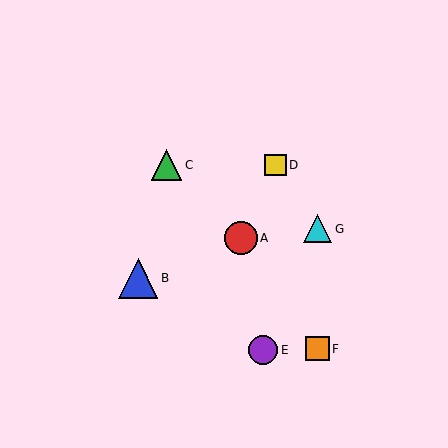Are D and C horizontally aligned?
Yes, both are at y≈165.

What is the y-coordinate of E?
Object E is at y≈350.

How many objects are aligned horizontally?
2 objects (C, D) are aligned horizontally.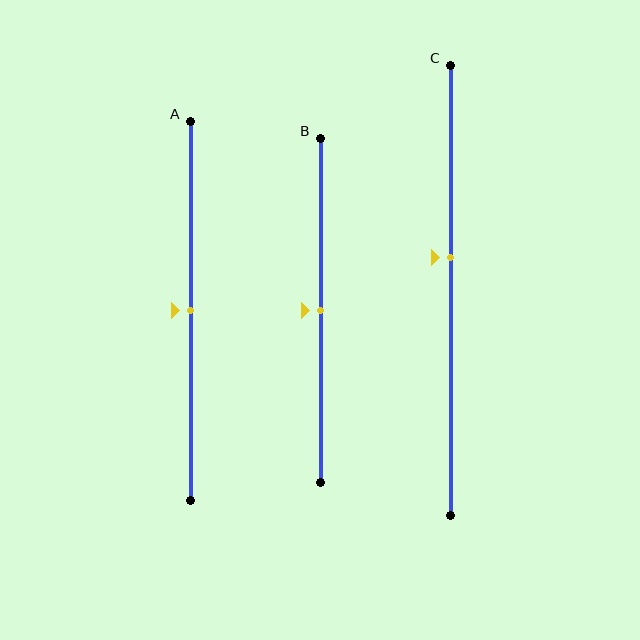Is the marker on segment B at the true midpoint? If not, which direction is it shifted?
Yes, the marker on segment B is at the true midpoint.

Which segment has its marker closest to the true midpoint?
Segment A has its marker closest to the true midpoint.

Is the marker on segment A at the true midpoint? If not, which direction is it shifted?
Yes, the marker on segment A is at the true midpoint.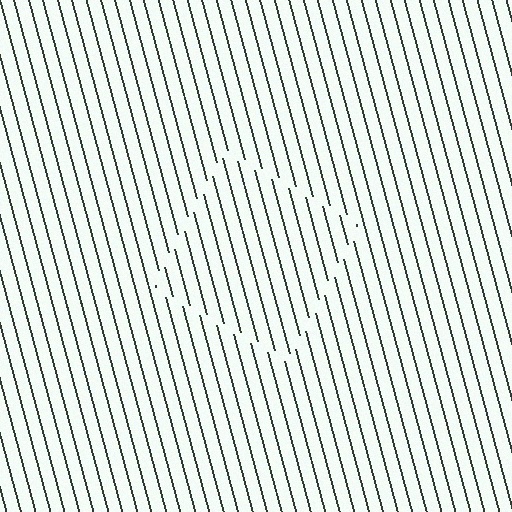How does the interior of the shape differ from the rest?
The interior of the shape contains the same grating, shifted by half a period — the contour is defined by the phase discontinuity where line-ends from the inner and outer gratings abut.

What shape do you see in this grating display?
An illusory square. The interior of the shape contains the same grating, shifted by half a period — the contour is defined by the phase discontinuity where line-ends from the inner and outer gratings abut.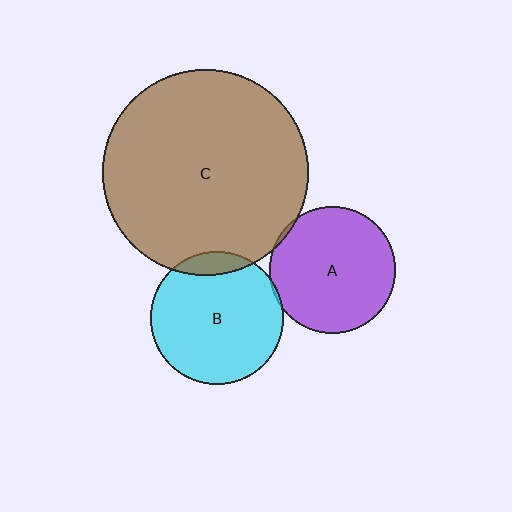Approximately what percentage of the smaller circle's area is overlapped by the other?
Approximately 10%.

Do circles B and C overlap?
Yes.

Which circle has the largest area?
Circle C (brown).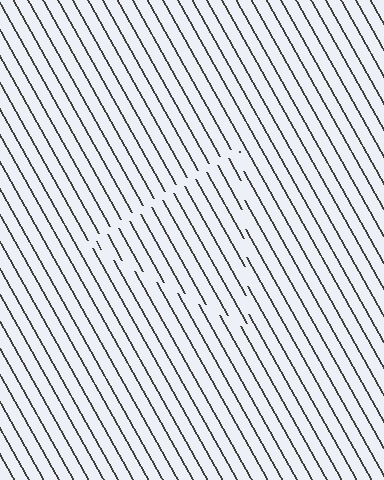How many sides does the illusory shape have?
3 sides — the line-ends trace a triangle.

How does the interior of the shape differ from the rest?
The interior of the shape contains the same grating, shifted by half a period — the contour is defined by the phase discontinuity where line-ends from the inner and outer gratings abut.